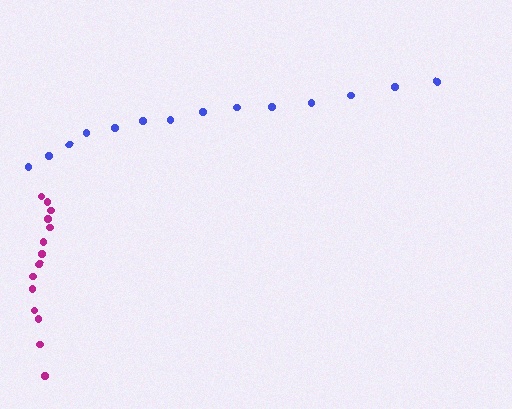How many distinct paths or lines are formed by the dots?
There are 2 distinct paths.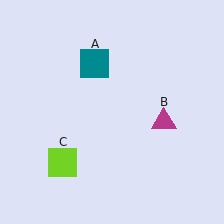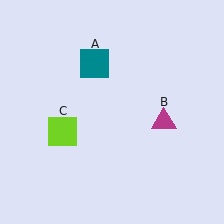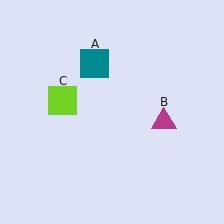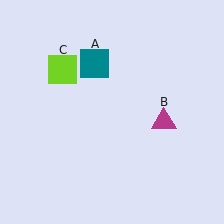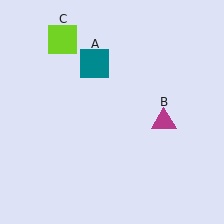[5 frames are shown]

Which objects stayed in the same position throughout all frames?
Teal square (object A) and magenta triangle (object B) remained stationary.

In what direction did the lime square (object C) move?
The lime square (object C) moved up.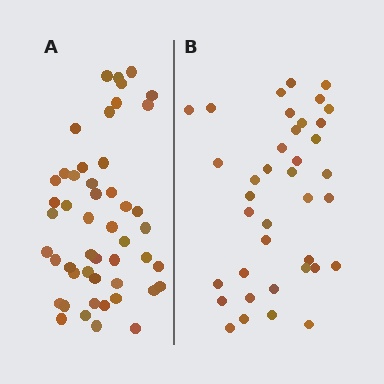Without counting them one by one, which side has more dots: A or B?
Region A (the left region) has more dots.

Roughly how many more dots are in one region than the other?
Region A has roughly 12 or so more dots than region B.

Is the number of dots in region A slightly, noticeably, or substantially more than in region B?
Region A has noticeably more, but not dramatically so. The ratio is roughly 1.3 to 1.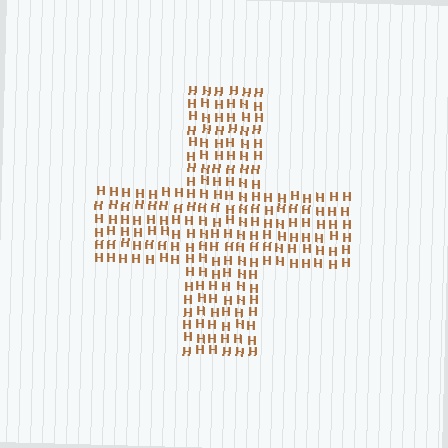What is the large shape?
The large shape is a cross.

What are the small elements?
The small elements are letter H's.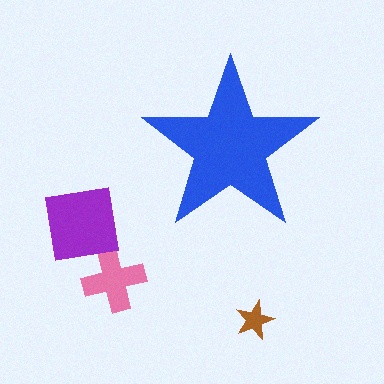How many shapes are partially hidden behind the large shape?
0 shapes are partially hidden.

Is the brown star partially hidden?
No, the brown star is fully visible.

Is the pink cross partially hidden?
No, the pink cross is fully visible.